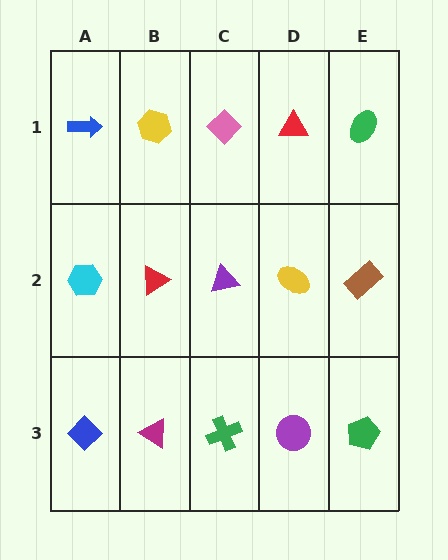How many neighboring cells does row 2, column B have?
4.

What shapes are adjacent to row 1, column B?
A red triangle (row 2, column B), a blue arrow (row 1, column A), a pink diamond (row 1, column C).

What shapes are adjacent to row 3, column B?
A red triangle (row 2, column B), a blue diamond (row 3, column A), a green cross (row 3, column C).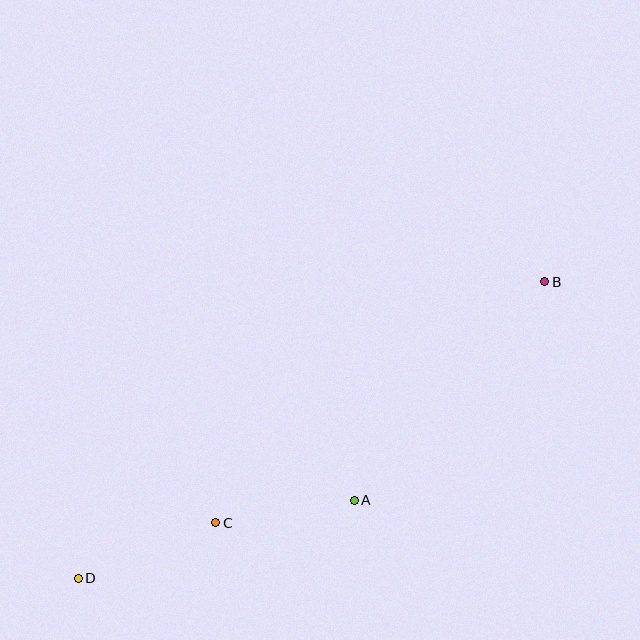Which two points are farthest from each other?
Points B and D are farthest from each other.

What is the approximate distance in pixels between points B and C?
The distance between B and C is approximately 408 pixels.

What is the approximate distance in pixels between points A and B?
The distance between A and B is approximately 290 pixels.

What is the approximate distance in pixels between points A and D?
The distance between A and D is approximately 287 pixels.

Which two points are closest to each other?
Points A and C are closest to each other.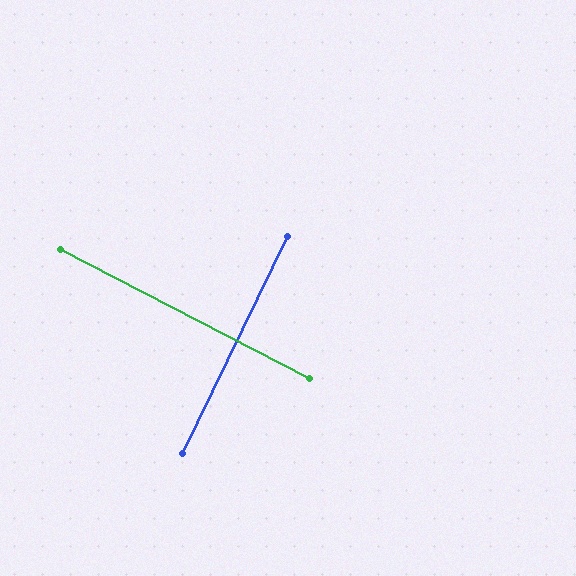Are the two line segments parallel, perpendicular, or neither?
Perpendicular — they meet at approximately 88°.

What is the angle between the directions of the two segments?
Approximately 88 degrees.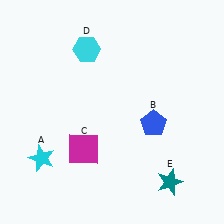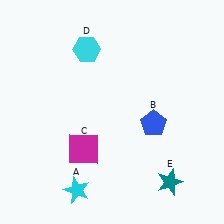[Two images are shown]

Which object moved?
The cyan star (A) moved right.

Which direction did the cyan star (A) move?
The cyan star (A) moved right.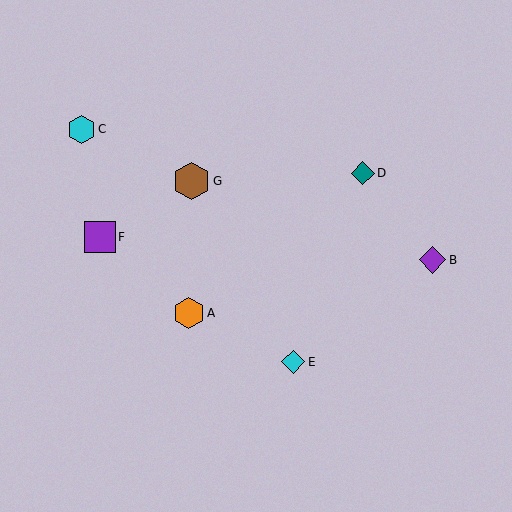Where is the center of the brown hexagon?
The center of the brown hexagon is at (192, 181).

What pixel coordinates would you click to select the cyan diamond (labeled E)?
Click at (293, 362) to select the cyan diamond E.